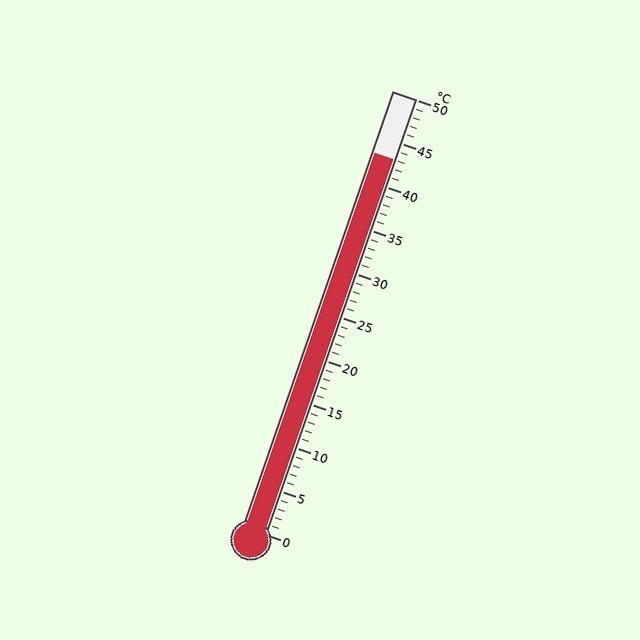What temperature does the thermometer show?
The thermometer shows approximately 43°C.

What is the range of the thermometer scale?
The thermometer scale ranges from 0°C to 50°C.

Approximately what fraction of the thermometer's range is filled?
The thermometer is filled to approximately 85% of its range.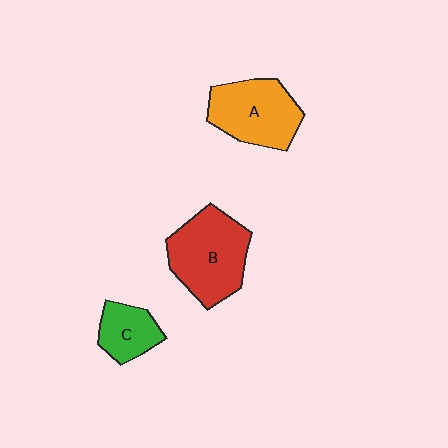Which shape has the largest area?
Shape B (red).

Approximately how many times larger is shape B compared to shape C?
Approximately 2.0 times.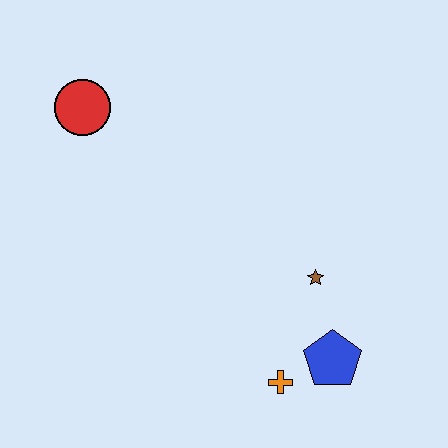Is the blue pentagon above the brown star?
No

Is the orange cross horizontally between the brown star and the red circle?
Yes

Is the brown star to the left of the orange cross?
No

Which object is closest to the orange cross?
The blue pentagon is closest to the orange cross.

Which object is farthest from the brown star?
The red circle is farthest from the brown star.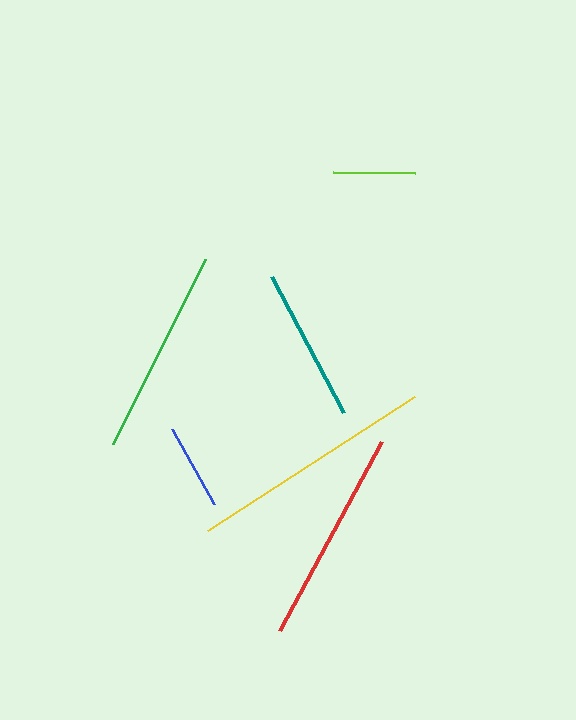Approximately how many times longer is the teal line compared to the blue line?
The teal line is approximately 1.8 times the length of the blue line.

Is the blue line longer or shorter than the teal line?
The teal line is longer than the blue line.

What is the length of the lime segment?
The lime segment is approximately 82 pixels long.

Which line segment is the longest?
The yellow line is the longest at approximately 247 pixels.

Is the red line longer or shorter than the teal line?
The red line is longer than the teal line.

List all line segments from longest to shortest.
From longest to shortest: yellow, red, green, teal, blue, lime.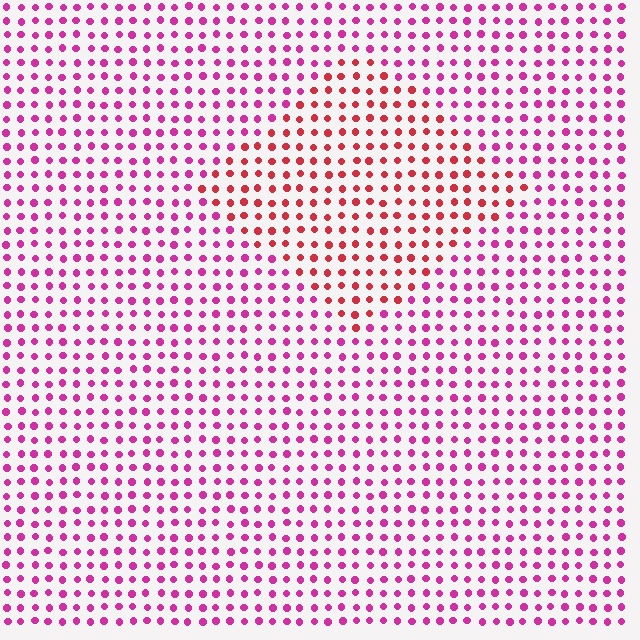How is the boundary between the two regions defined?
The boundary is defined purely by a slight shift in hue (about 36 degrees). Spacing, size, and orientation are identical on both sides.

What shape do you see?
I see a diamond.